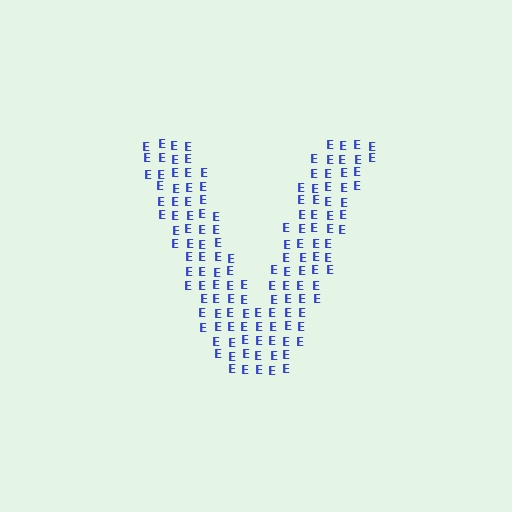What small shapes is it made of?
It is made of small letter E's.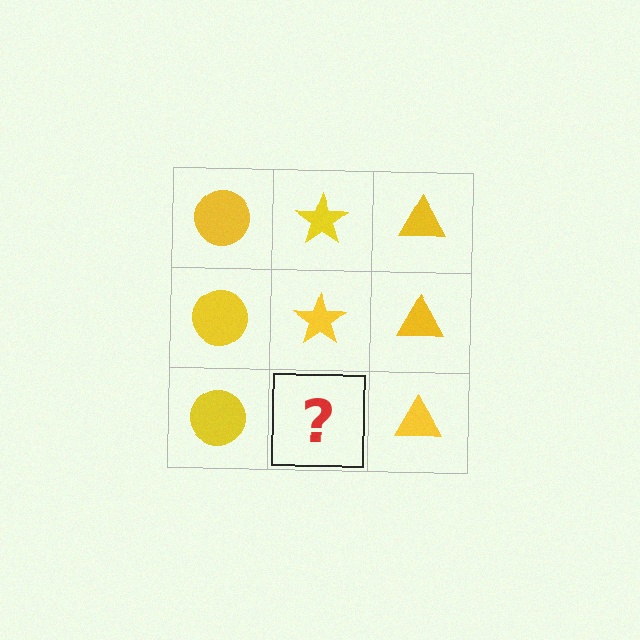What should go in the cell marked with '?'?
The missing cell should contain a yellow star.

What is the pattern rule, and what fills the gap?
The rule is that each column has a consistent shape. The gap should be filled with a yellow star.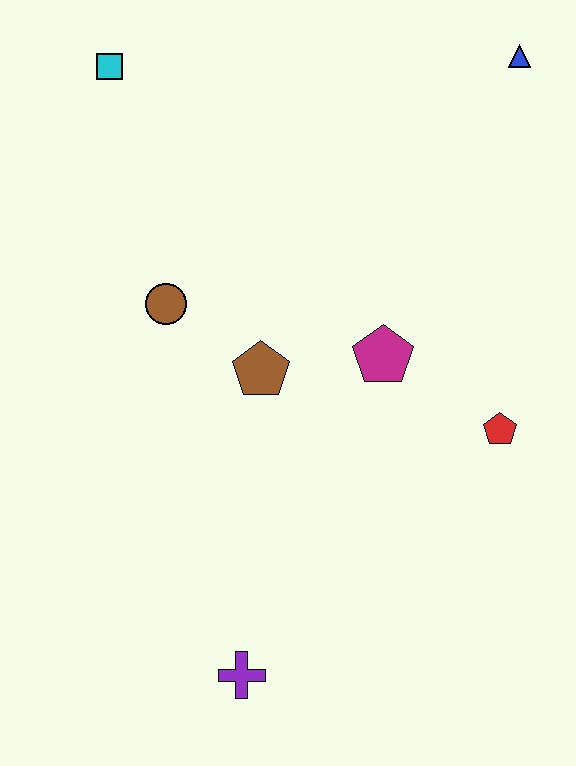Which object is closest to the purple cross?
The brown pentagon is closest to the purple cross.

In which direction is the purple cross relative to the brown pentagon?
The purple cross is below the brown pentagon.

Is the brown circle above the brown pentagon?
Yes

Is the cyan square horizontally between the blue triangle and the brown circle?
No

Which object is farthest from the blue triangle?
The purple cross is farthest from the blue triangle.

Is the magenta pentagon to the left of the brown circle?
No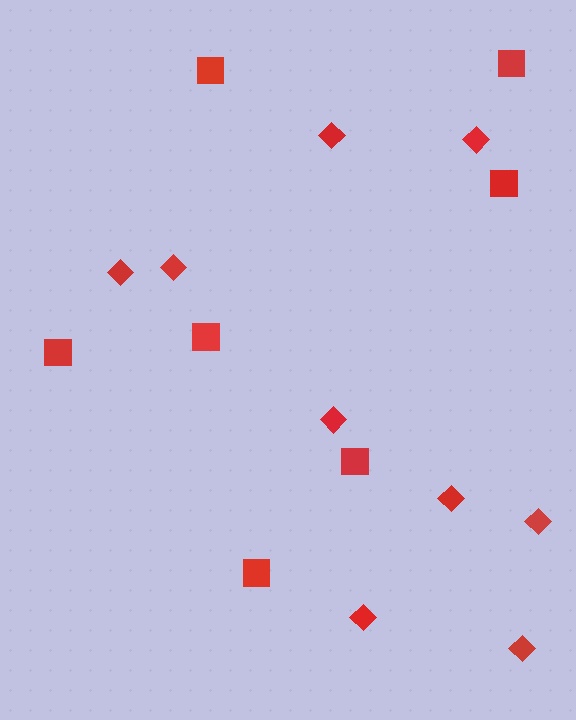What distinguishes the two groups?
There are 2 groups: one group of diamonds (9) and one group of squares (7).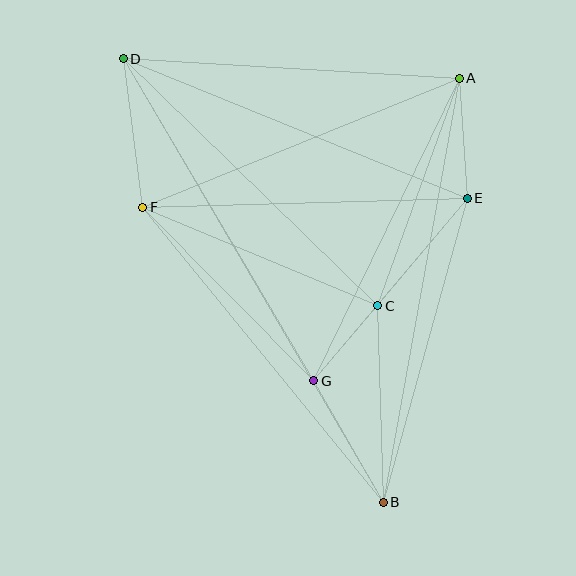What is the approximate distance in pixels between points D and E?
The distance between D and E is approximately 371 pixels.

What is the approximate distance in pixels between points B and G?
The distance between B and G is approximately 140 pixels.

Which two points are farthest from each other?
Points B and D are farthest from each other.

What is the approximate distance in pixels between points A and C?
The distance between A and C is approximately 242 pixels.